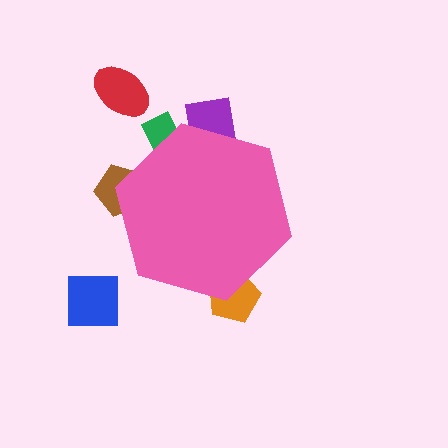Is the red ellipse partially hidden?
No, the red ellipse is fully visible.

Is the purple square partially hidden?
Yes, the purple square is partially hidden behind the pink hexagon.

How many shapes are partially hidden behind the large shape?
4 shapes are partially hidden.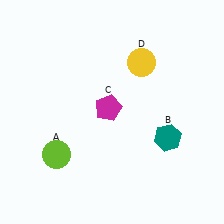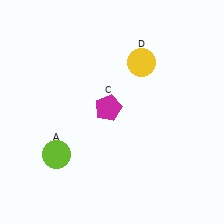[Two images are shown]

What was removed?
The teal hexagon (B) was removed in Image 2.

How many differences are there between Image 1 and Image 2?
There is 1 difference between the two images.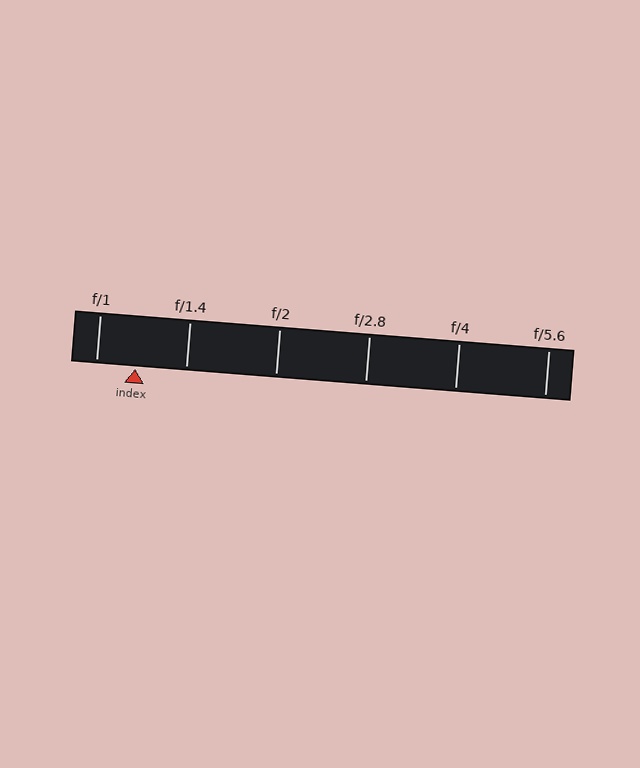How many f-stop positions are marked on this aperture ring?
There are 6 f-stop positions marked.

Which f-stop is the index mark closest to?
The index mark is closest to f/1.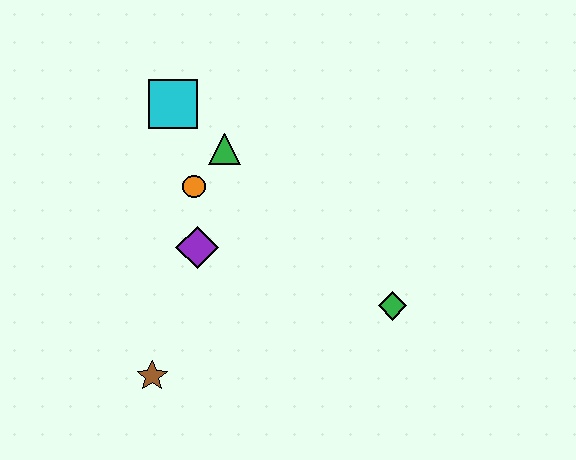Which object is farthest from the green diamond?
The cyan square is farthest from the green diamond.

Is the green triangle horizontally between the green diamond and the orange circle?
Yes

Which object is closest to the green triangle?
The orange circle is closest to the green triangle.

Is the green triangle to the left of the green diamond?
Yes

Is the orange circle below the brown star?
No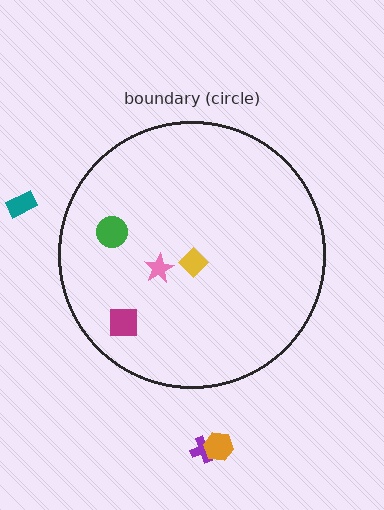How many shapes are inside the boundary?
4 inside, 3 outside.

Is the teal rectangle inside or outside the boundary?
Outside.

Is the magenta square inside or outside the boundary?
Inside.